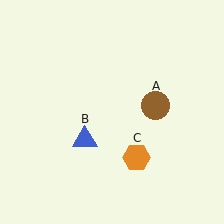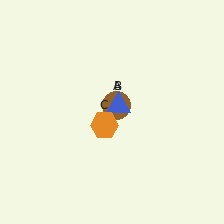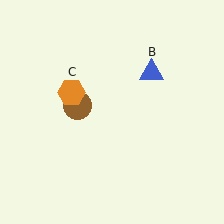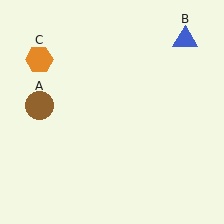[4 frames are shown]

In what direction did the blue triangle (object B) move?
The blue triangle (object B) moved up and to the right.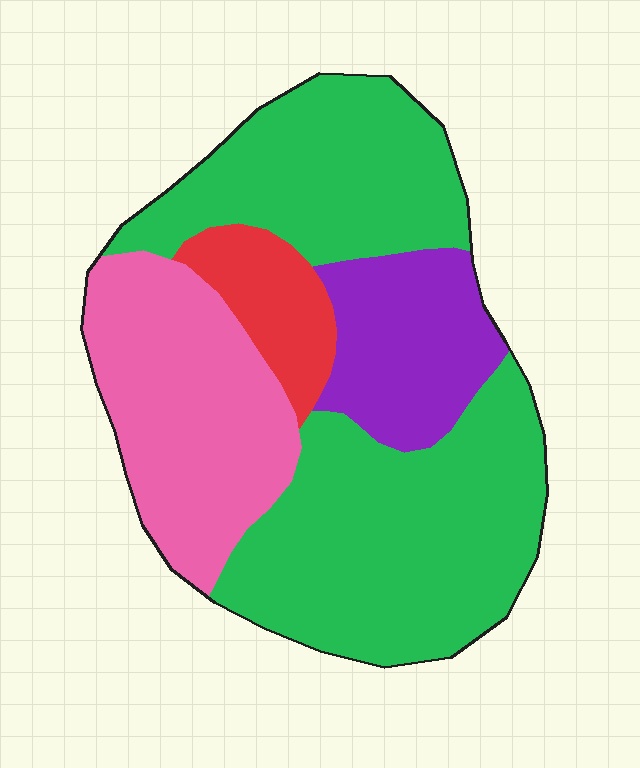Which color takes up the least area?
Red, at roughly 10%.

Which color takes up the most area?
Green, at roughly 55%.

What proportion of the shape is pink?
Pink takes up less than a quarter of the shape.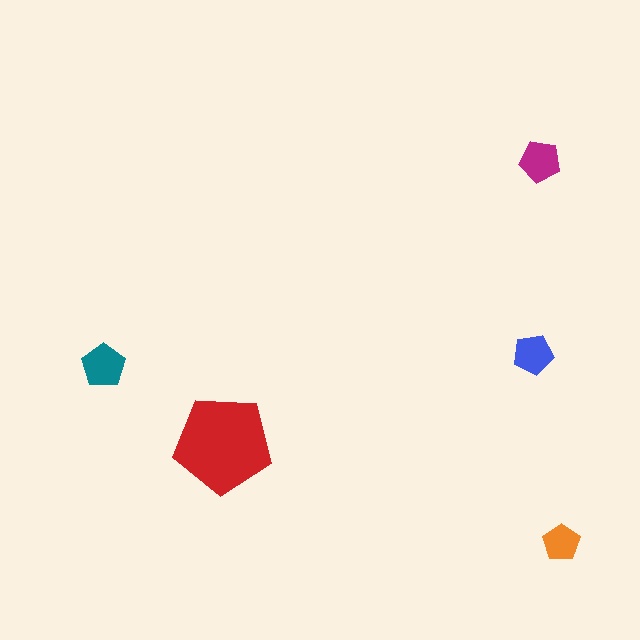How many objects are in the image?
There are 5 objects in the image.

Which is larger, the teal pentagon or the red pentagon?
The red one.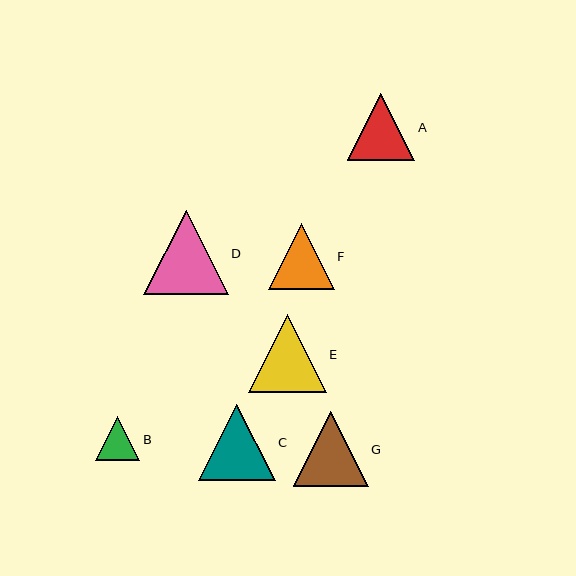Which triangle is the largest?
Triangle D is the largest with a size of approximately 84 pixels.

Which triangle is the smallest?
Triangle B is the smallest with a size of approximately 44 pixels.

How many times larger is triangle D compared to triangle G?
Triangle D is approximately 1.1 times the size of triangle G.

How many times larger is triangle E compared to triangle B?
Triangle E is approximately 1.8 times the size of triangle B.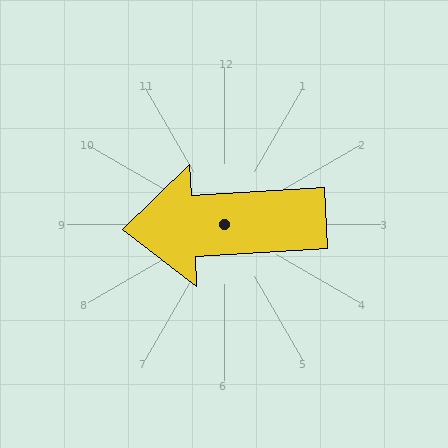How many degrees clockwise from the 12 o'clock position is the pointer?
Approximately 267 degrees.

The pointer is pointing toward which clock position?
Roughly 9 o'clock.